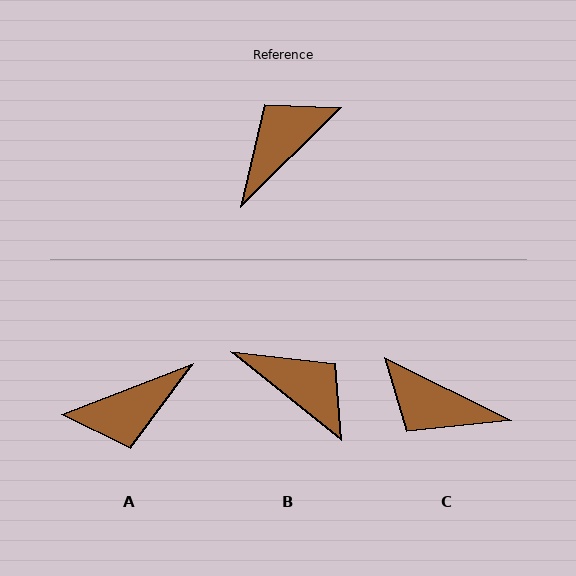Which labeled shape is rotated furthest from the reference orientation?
A, about 157 degrees away.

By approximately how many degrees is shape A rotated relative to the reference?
Approximately 157 degrees counter-clockwise.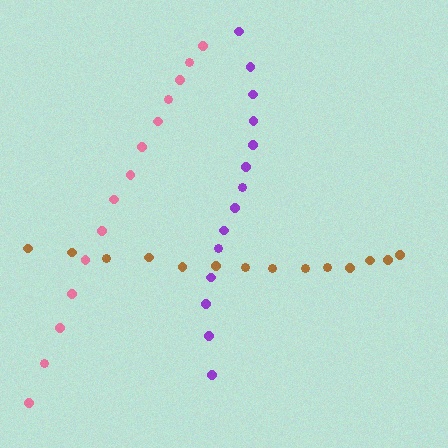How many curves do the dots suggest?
There are 3 distinct paths.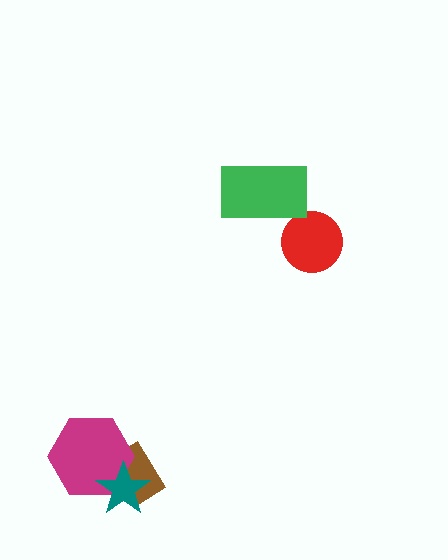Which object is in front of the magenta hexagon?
The teal star is in front of the magenta hexagon.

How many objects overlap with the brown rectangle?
2 objects overlap with the brown rectangle.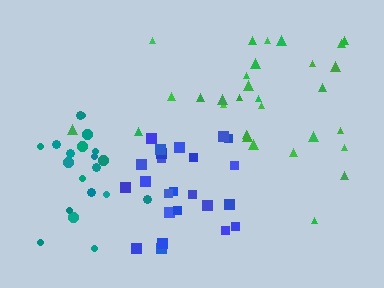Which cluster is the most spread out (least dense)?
Green.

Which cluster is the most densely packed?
Blue.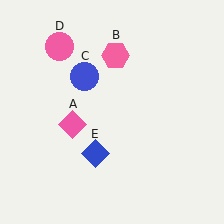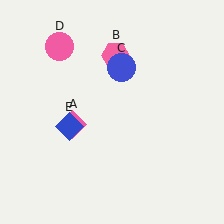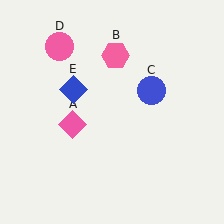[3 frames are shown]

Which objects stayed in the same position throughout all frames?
Pink diamond (object A) and pink hexagon (object B) and pink circle (object D) remained stationary.